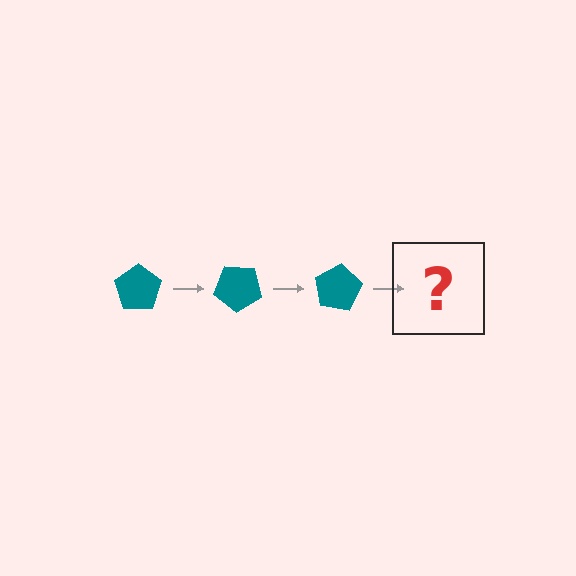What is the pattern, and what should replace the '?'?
The pattern is that the pentagon rotates 40 degrees each step. The '?' should be a teal pentagon rotated 120 degrees.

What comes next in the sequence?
The next element should be a teal pentagon rotated 120 degrees.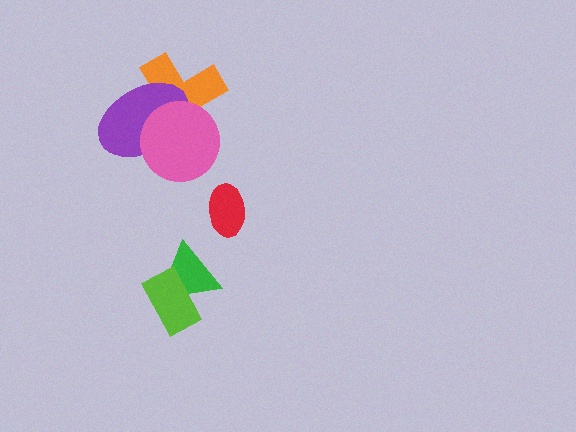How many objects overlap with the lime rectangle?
1 object overlaps with the lime rectangle.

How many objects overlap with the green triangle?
1 object overlaps with the green triangle.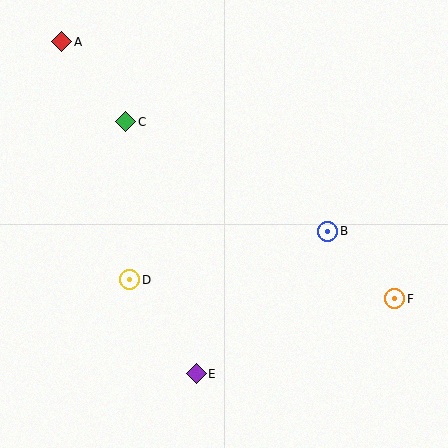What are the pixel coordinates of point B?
Point B is at (328, 231).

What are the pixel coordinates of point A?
Point A is at (62, 42).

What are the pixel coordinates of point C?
Point C is at (126, 122).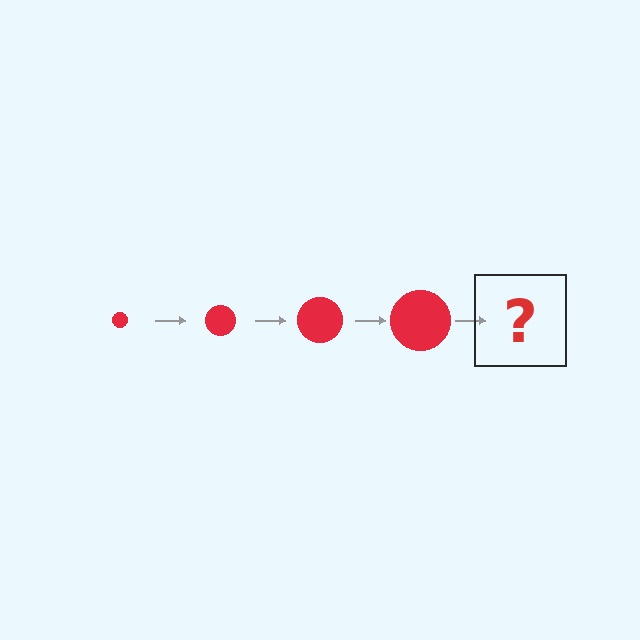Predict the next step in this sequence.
The next step is a red circle, larger than the previous one.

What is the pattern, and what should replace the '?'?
The pattern is that the circle gets progressively larger each step. The '?' should be a red circle, larger than the previous one.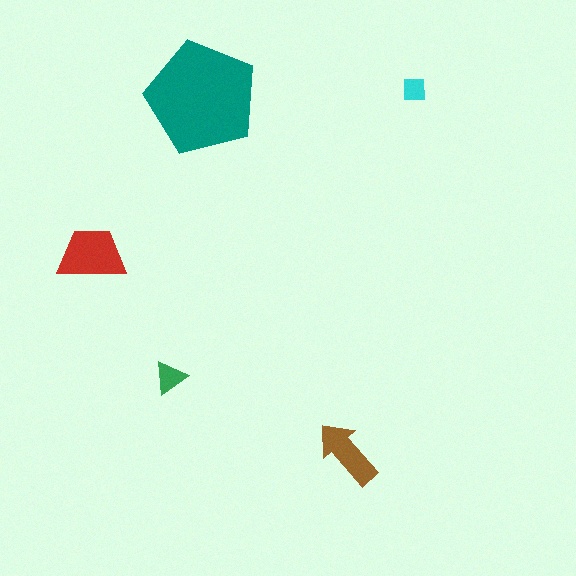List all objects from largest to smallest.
The teal pentagon, the red trapezoid, the brown arrow, the green triangle, the cyan square.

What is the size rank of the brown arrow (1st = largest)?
3rd.